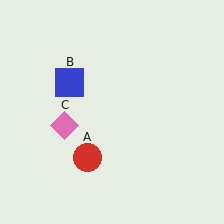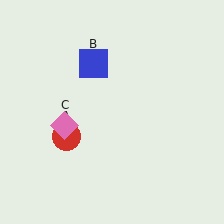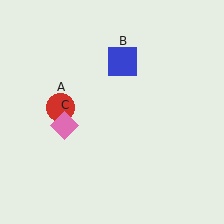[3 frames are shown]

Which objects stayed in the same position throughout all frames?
Pink diamond (object C) remained stationary.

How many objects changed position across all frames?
2 objects changed position: red circle (object A), blue square (object B).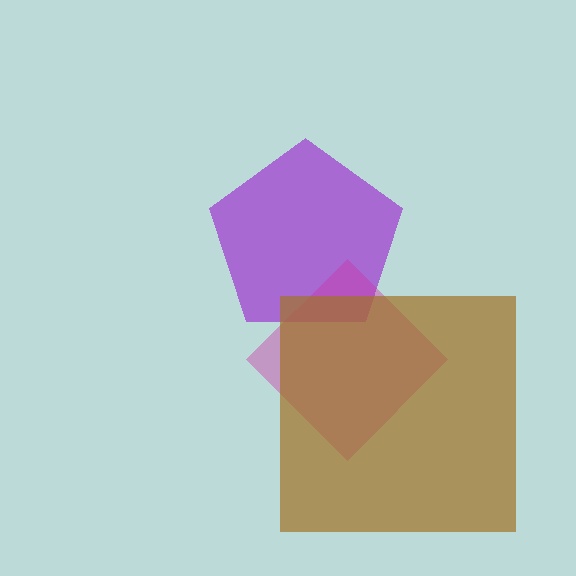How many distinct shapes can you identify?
There are 3 distinct shapes: a purple pentagon, a magenta diamond, a brown square.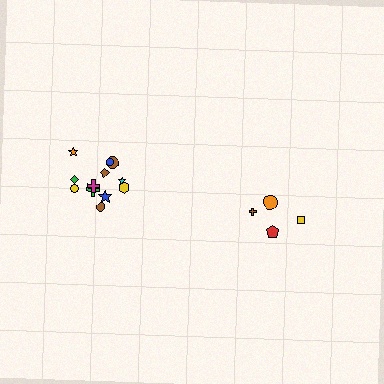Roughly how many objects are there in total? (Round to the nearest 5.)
Roughly 15 objects in total.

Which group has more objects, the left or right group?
The left group.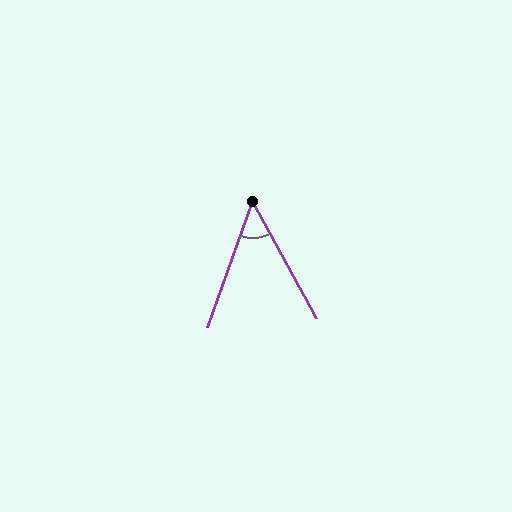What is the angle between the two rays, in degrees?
Approximately 48 degrees.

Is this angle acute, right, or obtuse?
It is acute.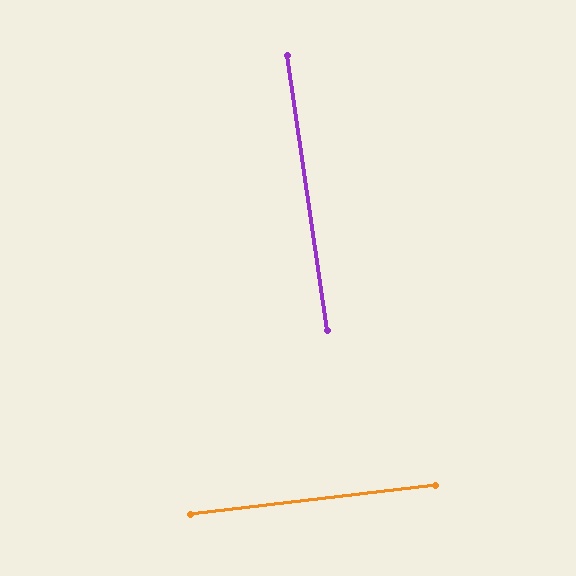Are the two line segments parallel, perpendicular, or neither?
Perpendicular — they meet at approximately 89°.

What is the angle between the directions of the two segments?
Approximately 89 degrees.